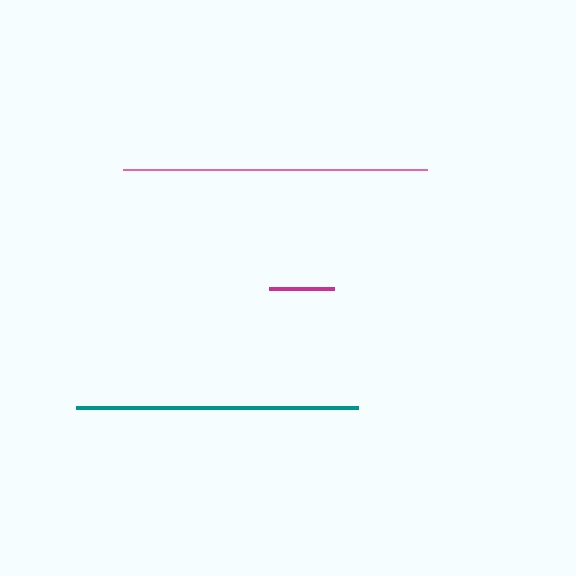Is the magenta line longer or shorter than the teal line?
The teal line is longer than the magenta line.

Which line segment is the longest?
The pink line is the longest at approximately 304 pixels.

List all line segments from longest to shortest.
From longest to shortest: pink, teal, magenta.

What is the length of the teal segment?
The teal segment is approximately 282 pixels long.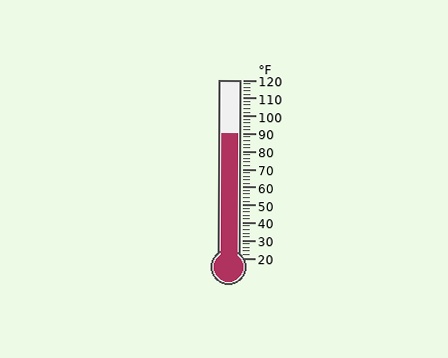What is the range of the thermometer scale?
The thermometer scale ranges from 20°F to 120°F.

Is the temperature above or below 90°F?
The temperature is at 90°F.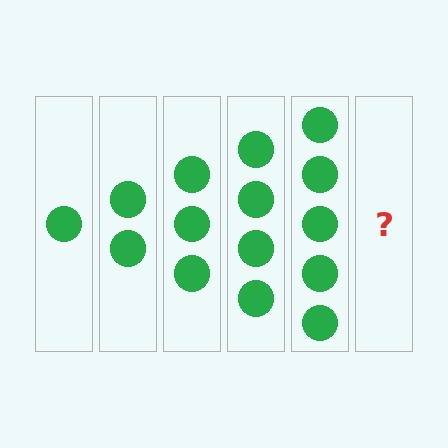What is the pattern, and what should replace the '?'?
The pattern is that each step adds one more circle. The '?' should be 6 circles.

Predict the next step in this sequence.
The next step is 6 circles.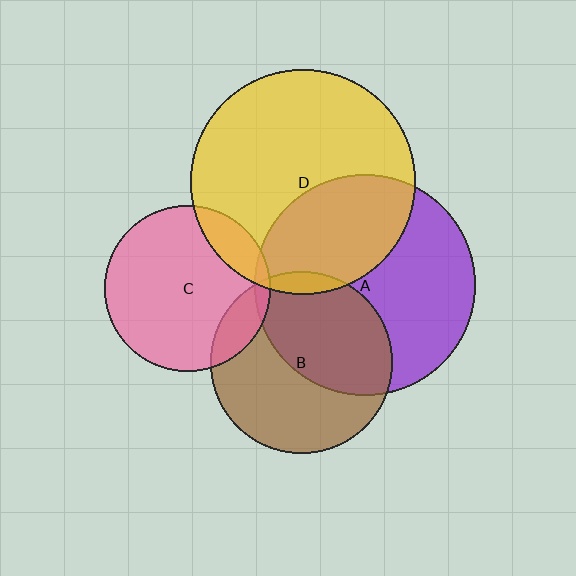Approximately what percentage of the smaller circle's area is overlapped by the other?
Approximately 15%.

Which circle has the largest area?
Circle D (yellow).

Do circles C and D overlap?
Yes.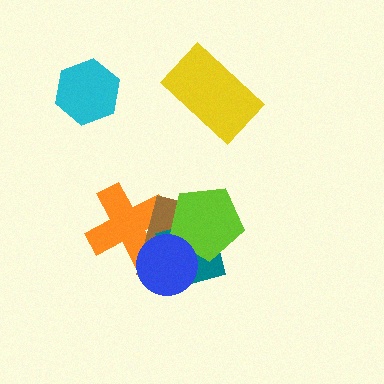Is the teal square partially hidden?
Yes, it is partially covered by another shape.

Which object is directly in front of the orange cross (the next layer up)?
The brown rectangle is directly in front of the orange cross.